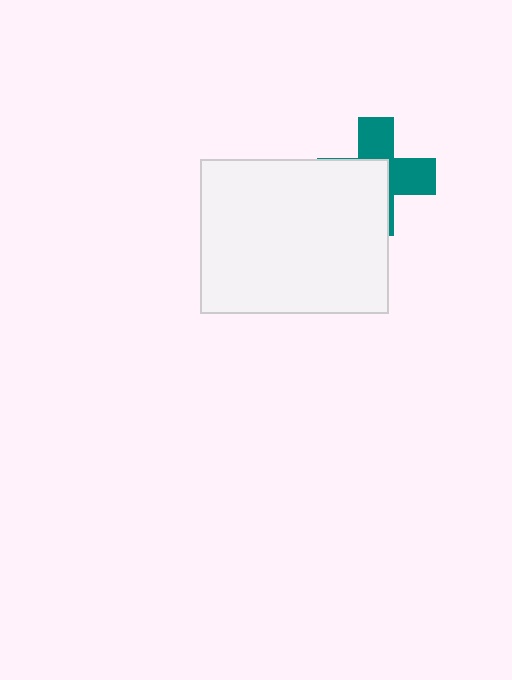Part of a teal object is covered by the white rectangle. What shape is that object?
It is a cross.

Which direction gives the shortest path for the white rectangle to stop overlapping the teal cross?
Moving toward the lower-left gives the shortest separation.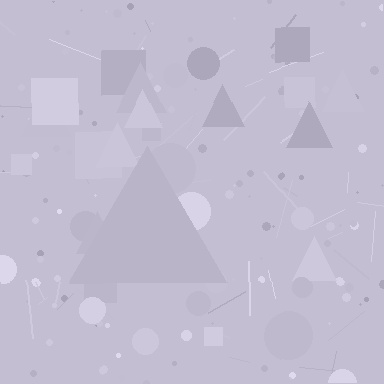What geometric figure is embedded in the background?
A triangle is embedded in the background.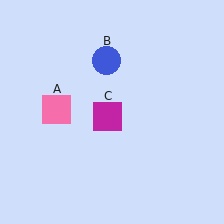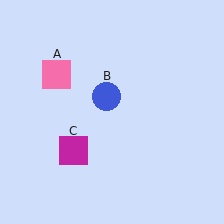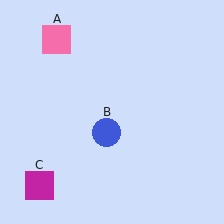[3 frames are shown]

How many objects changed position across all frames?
3 objects changed position: pink square (object A), blue circle (object B), magenta square (object C).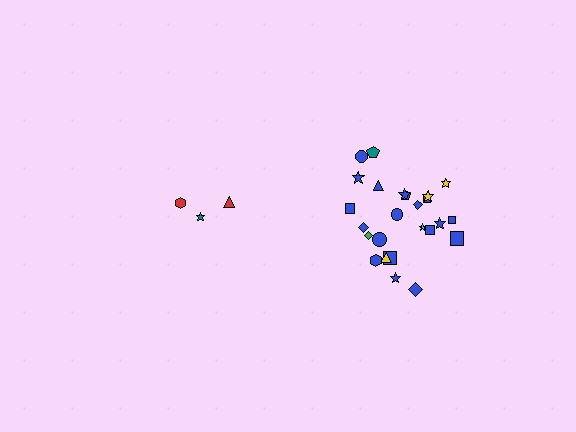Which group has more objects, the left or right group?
The right group.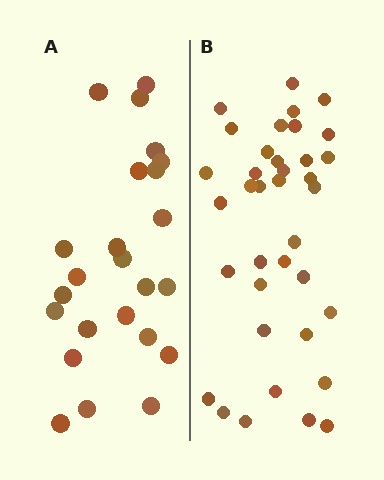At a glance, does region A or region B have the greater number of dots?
Region B (the right region) has more dots.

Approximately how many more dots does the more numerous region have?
Region B has approximately 15 more dots than region A.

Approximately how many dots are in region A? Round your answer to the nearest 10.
About 20 dots. (The exact count is 24, which rounds to 20.)